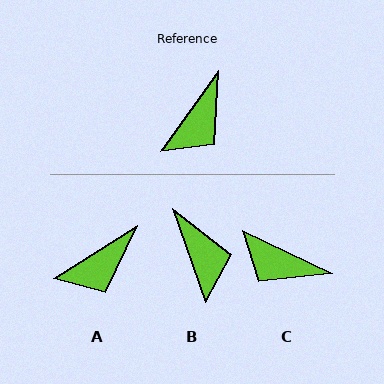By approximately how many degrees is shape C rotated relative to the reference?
Approximately 80 degrees clockwise.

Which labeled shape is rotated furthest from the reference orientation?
C, about 80 degrees away.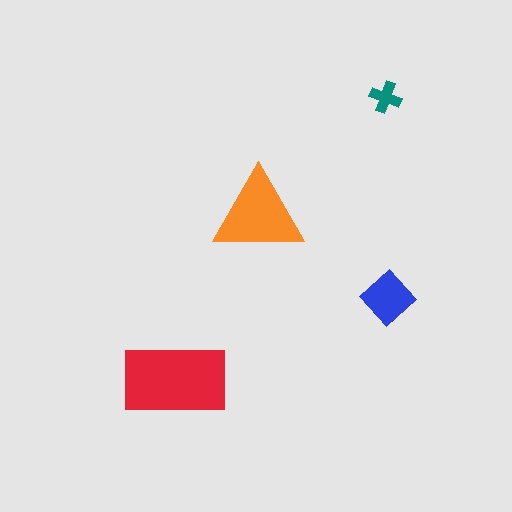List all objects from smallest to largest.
The teal cross, the blue diamond, the orange triangle, the red rectangle.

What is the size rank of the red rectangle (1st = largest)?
1st.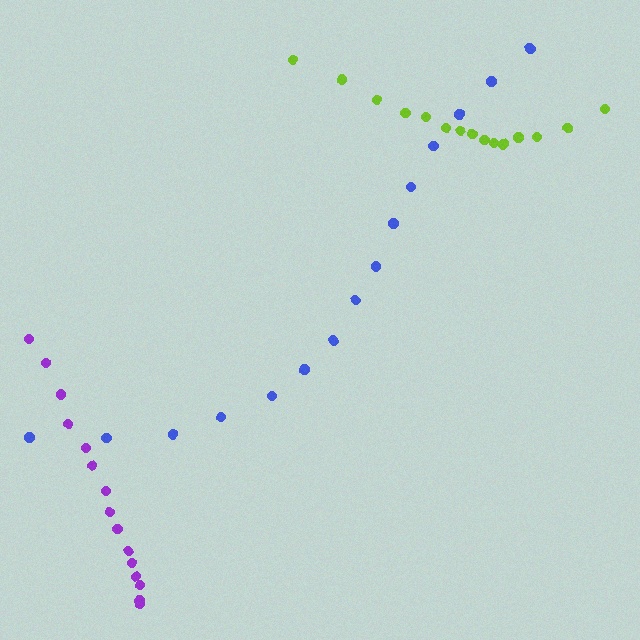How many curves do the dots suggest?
There are 3 distinct paths.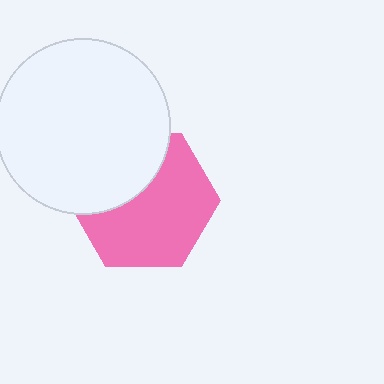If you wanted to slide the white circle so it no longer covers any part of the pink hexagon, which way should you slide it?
Slide it up — that is the most direct way to separate the two shapes.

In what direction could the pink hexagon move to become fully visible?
The pink hexagon could move down. That would shift it out from behind the white circle entirely.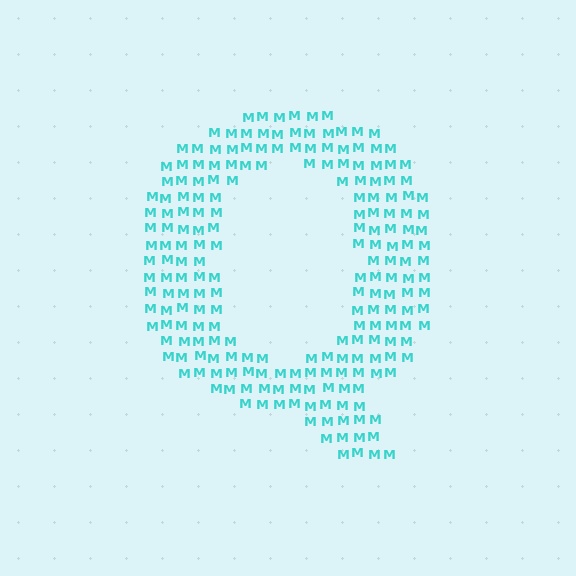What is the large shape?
The large shape is the letter Q.